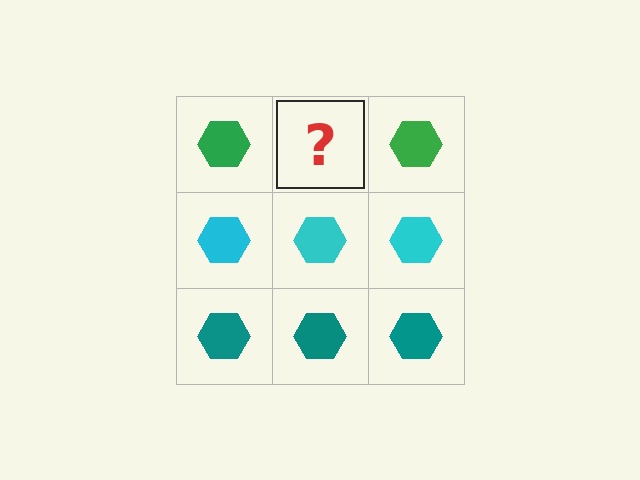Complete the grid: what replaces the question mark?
The question mark should be replaced with a green hexagon.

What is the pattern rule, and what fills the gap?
The rule is that each row has a consistent color. The gap should be filled with a green hexagon.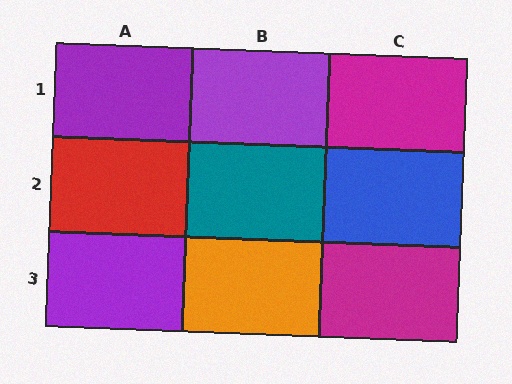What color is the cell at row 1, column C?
Magenta.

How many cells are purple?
3 cells are purple.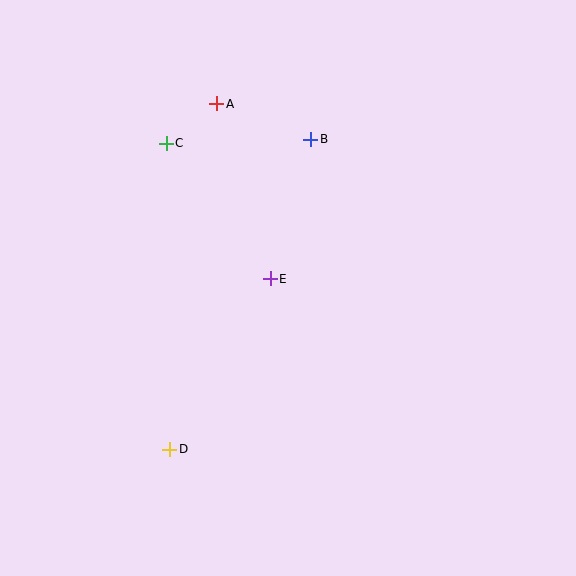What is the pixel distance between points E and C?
The distance between E and C is 171 pixels.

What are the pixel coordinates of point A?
Point A is at (217, 104).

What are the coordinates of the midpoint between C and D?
The midpoint between C and D is at (168, 296).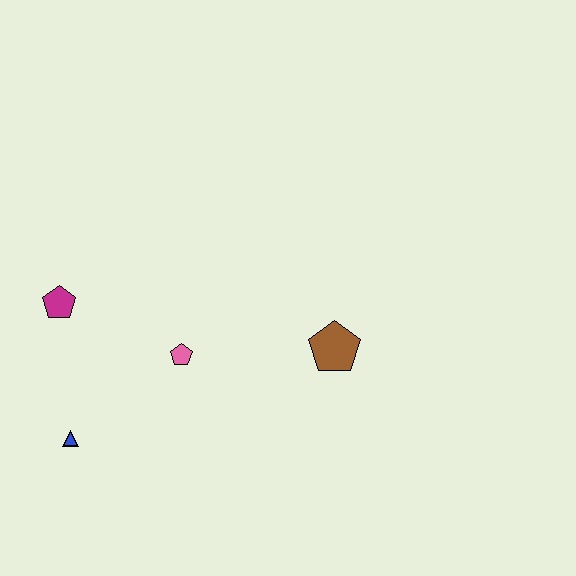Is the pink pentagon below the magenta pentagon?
Yes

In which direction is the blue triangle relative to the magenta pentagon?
The blue triangle is below the magenta pentagon.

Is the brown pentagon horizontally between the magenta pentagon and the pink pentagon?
No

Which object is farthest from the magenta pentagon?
The brown pentagon is farthest from the magenta pentagon.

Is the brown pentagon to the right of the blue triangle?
Yes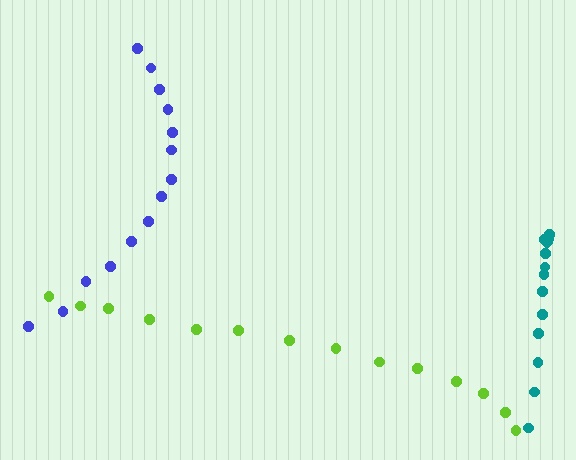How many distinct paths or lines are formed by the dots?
There are 3 distinct paths.